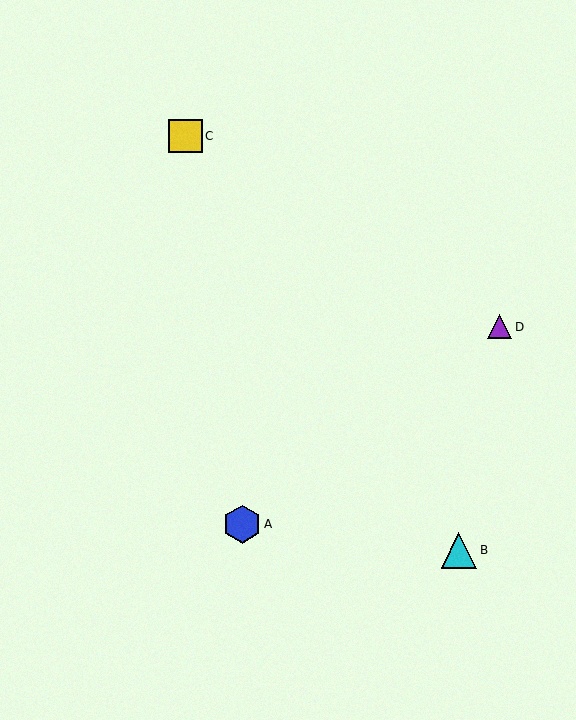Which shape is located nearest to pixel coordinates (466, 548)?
The cyan triangle (labeled B) at (459, 550) is nearest to that location.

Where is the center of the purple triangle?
The center of the purple triangle is at (500, 327).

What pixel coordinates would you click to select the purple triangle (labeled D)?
Click at (500, 327) to select the purple triangle D.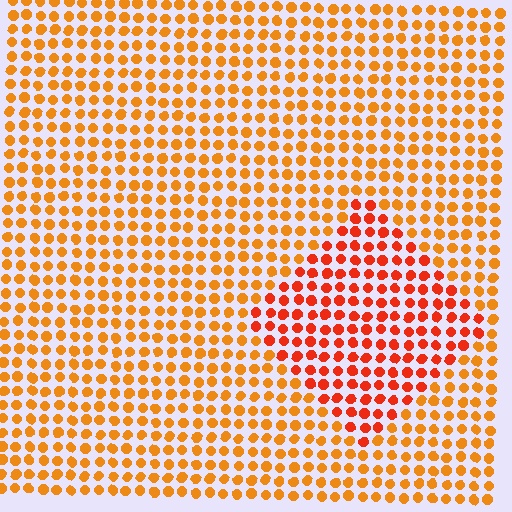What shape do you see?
I see a diamond.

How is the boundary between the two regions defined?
The boundary is defined purely by a slight shift in hue (about 26 degrees). Spacing, size, and orientation are identical on both sides.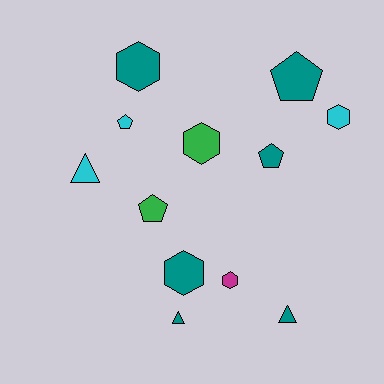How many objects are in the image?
There are 12 objects.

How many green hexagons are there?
There is 1 green hexagon.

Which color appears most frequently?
Teal, with 6 objects.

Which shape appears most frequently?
Hexagon, with 5 objects.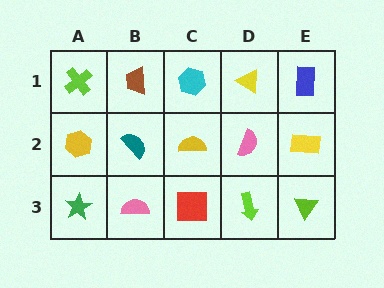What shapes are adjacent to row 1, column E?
A yellow rectangle (row 2, column E), a yellow triangle (row 1, column D).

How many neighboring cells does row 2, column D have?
4.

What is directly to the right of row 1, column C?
A yellow triangle.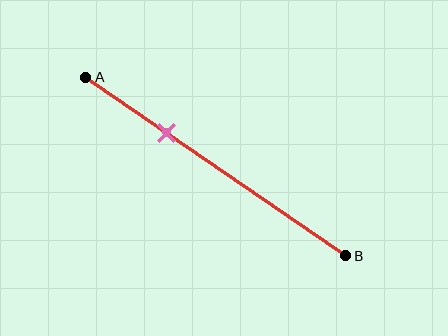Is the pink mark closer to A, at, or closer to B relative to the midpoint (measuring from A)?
The pink mark is closer to point A than the midpoint of segment AB.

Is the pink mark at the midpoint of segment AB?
No, the mark is at about 30% from A, not at the 50% midpoint.